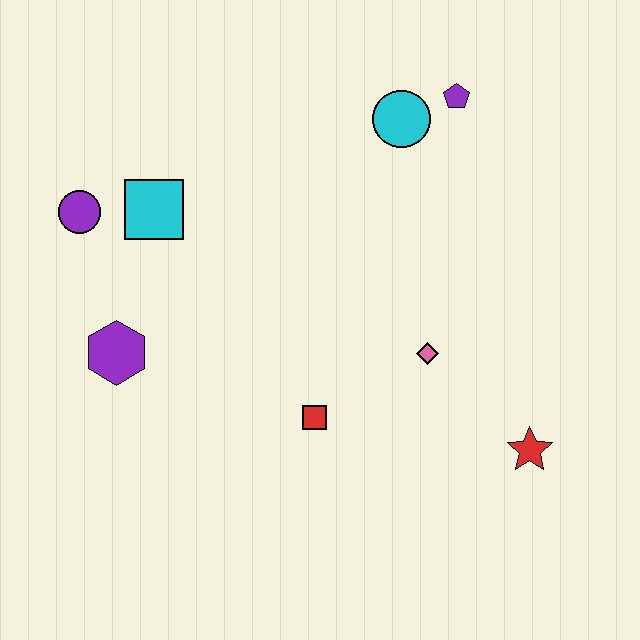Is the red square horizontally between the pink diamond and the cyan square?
Yes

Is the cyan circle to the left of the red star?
Yes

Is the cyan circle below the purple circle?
No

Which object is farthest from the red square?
The purple pentagon is farthest from the red square.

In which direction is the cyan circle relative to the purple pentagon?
The cyan circle is to the left of the purple pentagon.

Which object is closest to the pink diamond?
The red square is closest to the pink diamond.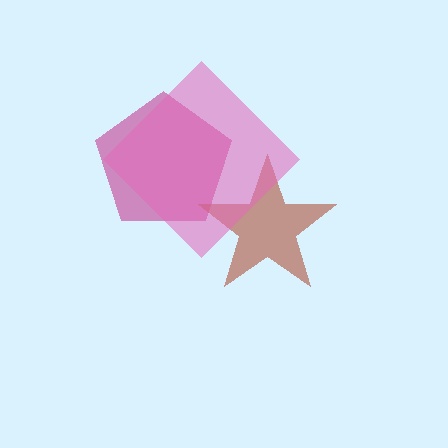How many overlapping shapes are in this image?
There are 3 overlapping shapes in the image.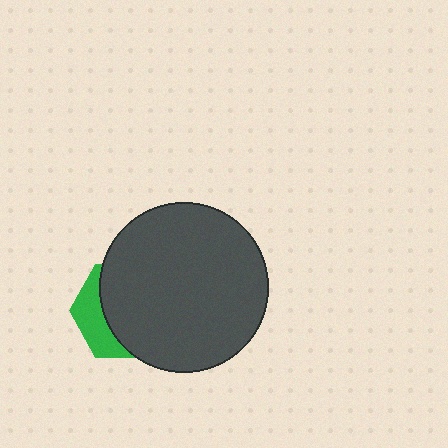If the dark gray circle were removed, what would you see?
You would see the complete green hexagon.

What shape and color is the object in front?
The object in front is a dark gray circle.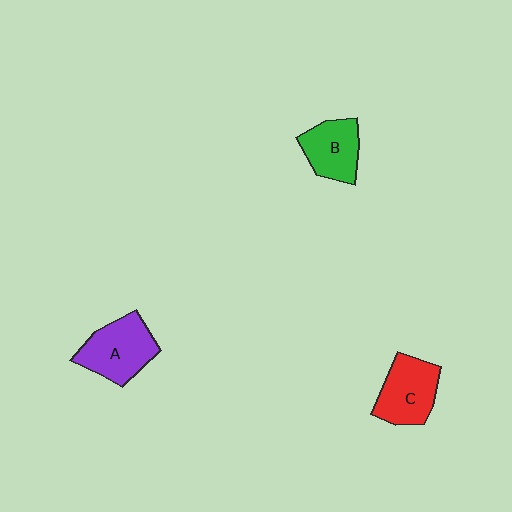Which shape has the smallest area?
Shape B (green).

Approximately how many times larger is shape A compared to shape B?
Approximately 1.3 times.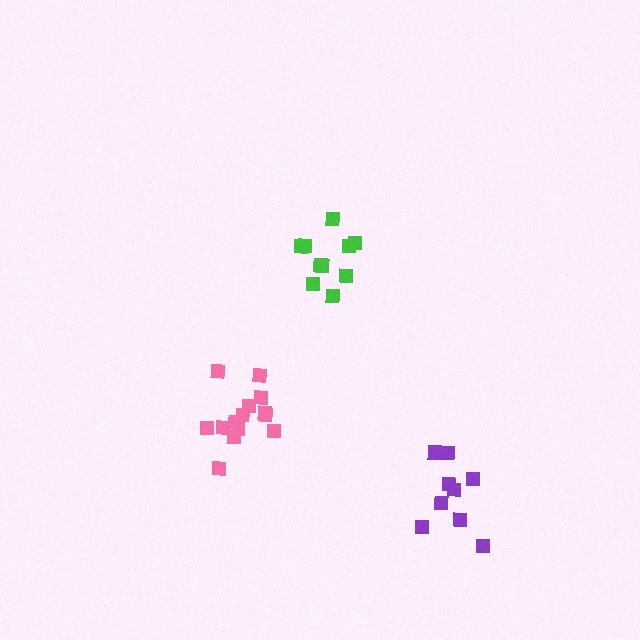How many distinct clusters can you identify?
There are 3 distinct clusters.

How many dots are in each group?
Group 1: 10 dots, Group 2: 14 dots, Group 3: 9 dots (33 total).